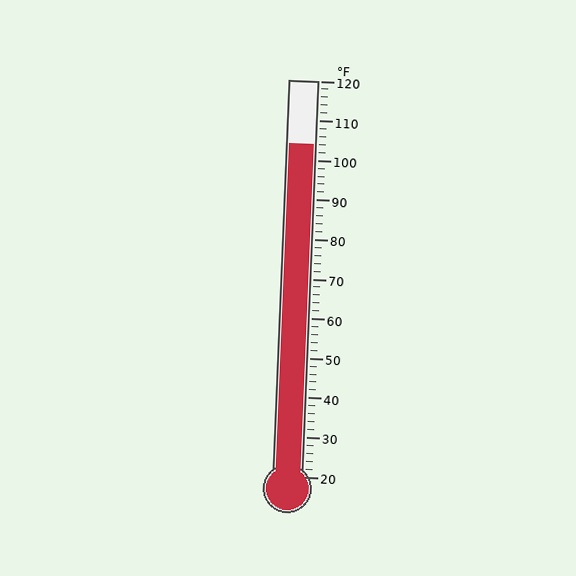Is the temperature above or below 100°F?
The temperature is above 100°F.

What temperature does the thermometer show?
The thermometer shows approximately 104°F.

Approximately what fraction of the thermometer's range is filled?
The thermometer is filled to approximately 85% of its range.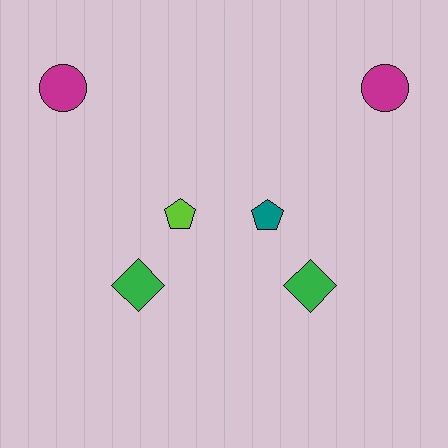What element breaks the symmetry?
The teal pentagon on the right side breaks the symmetry — its mirror counterpart is lime.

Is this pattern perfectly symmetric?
No, the pattern is not perfectly symmetric. The teal pentagon on the right side breaks the symmetry — its mirror counterpart is lime.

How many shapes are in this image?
There are 6 shapes in this image.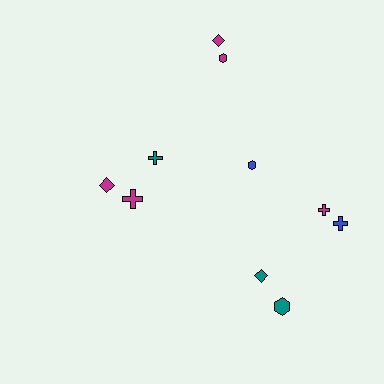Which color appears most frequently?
Magenta, with 5 objects.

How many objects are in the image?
There are 10 objects.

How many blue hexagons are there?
There is 1 blue hexagon.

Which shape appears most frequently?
Cross, with 4 objects.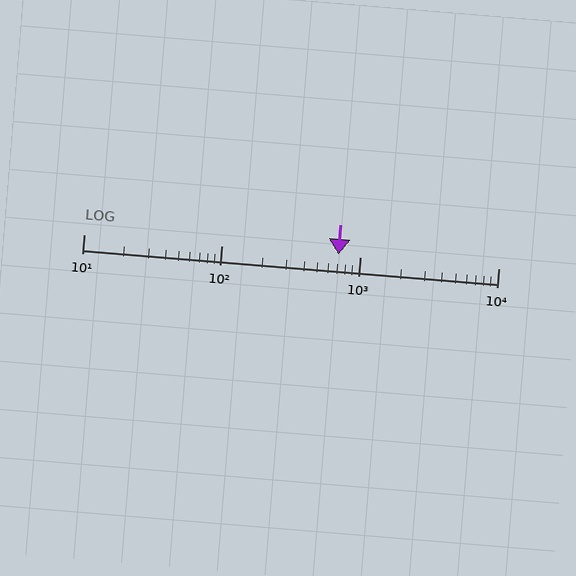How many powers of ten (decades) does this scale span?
The scale spans 3 decades, from 10 to 10000.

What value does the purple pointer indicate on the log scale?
The pointer indicates approximately 700.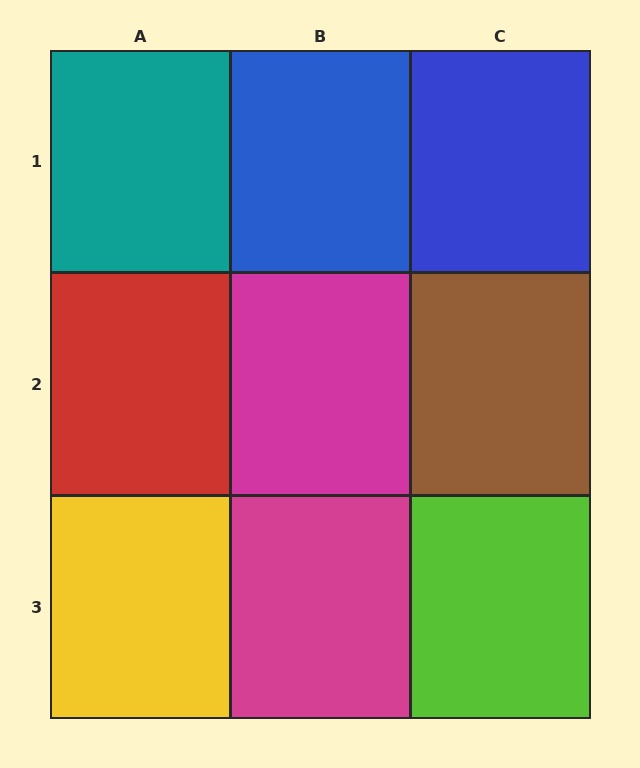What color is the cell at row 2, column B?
Magenta.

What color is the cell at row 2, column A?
Red.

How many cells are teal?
1 cell is teal.